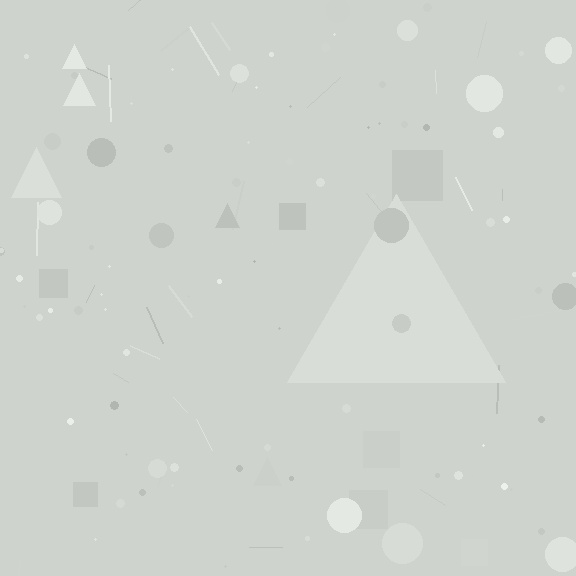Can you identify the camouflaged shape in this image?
The camouflaged shape is a triangle.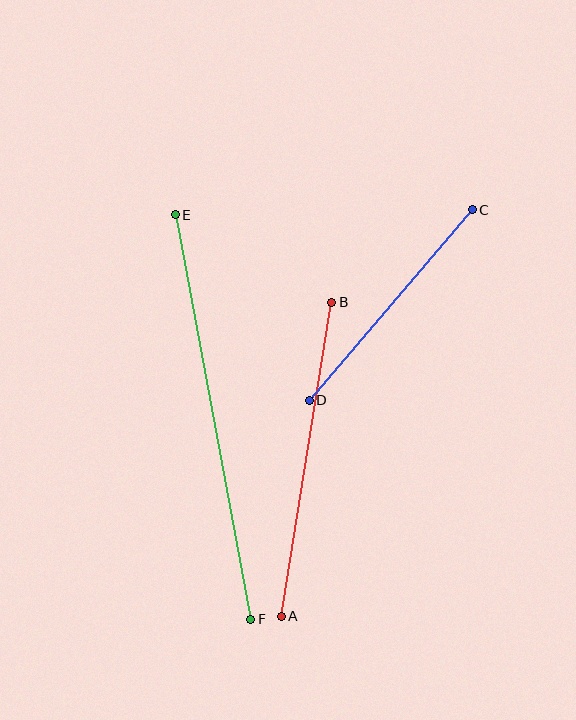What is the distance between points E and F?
The distance is approximately 411 pixels.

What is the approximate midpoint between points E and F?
The midpoint is at approximately (213, 417) pixels.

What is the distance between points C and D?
The distance is approximately 250 pixels.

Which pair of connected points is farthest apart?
Points E and F are farthest apart.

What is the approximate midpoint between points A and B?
The midpoint is at approximately (307, 459) pixels.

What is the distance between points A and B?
The distance is approximately 318 pixels.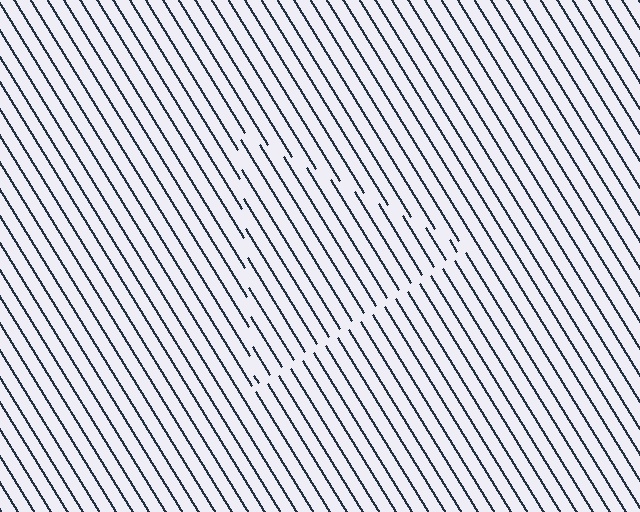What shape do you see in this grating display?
An illusory triangle. The interior of the shape contains the same grating, shifted by half a period — the contour is defined by the phase discontinuity where line-ends from the inner and outer gratings abut.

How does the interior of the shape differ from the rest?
The interior of the shape contains the same grating, shifted by half a period — the contour is defined by the phase discontinuity where line-ends from the inner and outer gratings abut.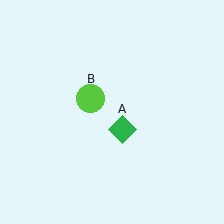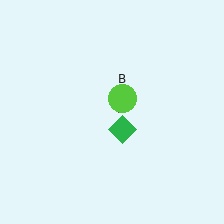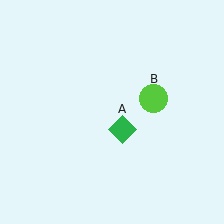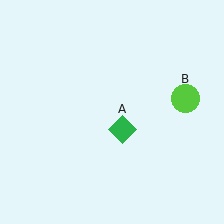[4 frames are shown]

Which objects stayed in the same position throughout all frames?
Green diamond (object A) remained stationary.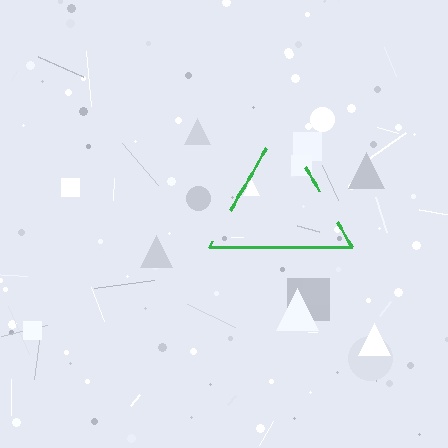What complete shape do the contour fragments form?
The contour fragments form a triangle.